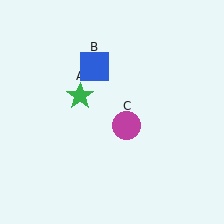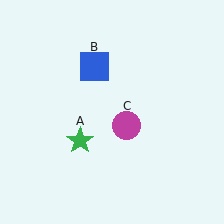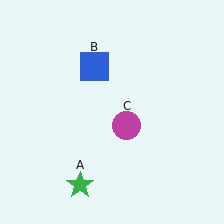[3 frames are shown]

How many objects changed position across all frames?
1 object changed position: green star (object A).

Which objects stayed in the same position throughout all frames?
Blue square (object B) and magenta circle (object C) remained stationary.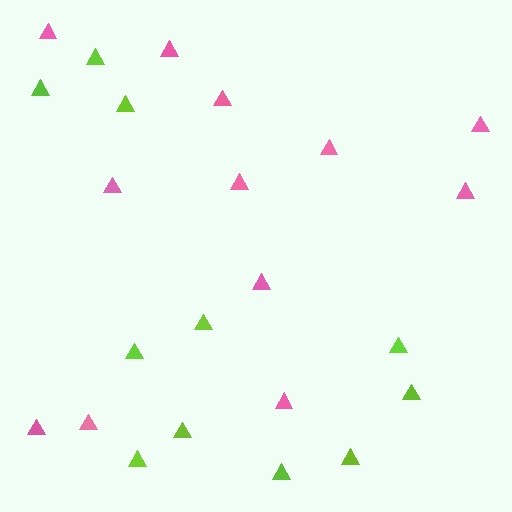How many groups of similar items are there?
There are 2 groups: one group of lime triangles (11) and one group of pink triangles (12).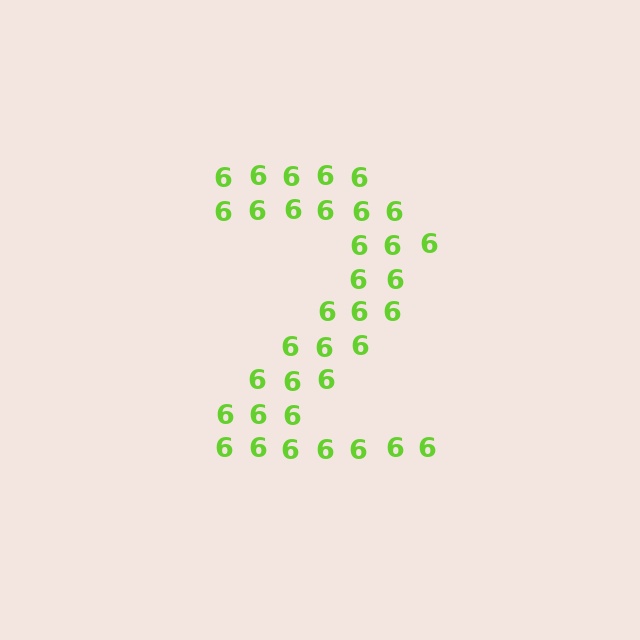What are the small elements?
The small elements are digit 6's.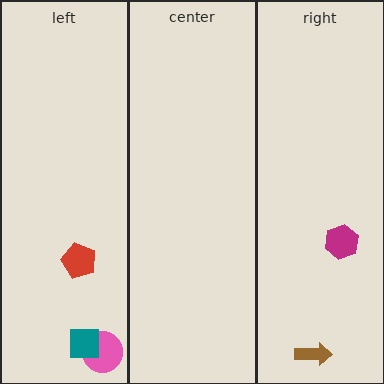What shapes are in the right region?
The magenta hexagon, the brown arrow.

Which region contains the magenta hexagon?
The right region.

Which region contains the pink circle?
The left region.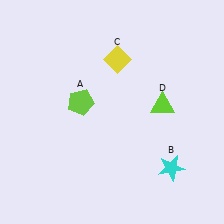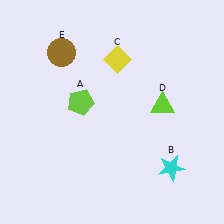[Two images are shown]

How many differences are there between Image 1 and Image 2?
There is 1 difference between the two images.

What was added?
A brown circle (E) was added in Image 2.